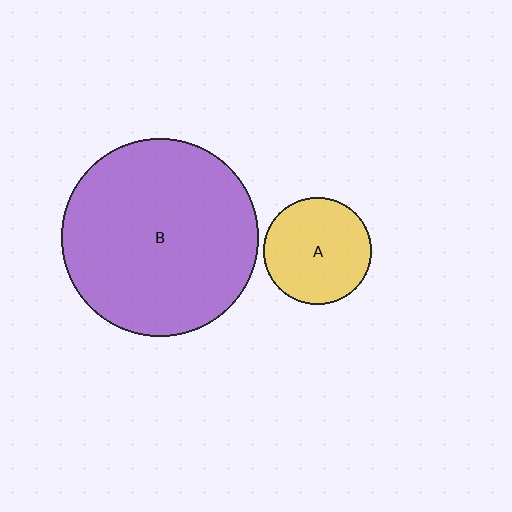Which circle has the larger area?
Circle B (purple).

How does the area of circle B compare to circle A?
Approximately 3.4 times.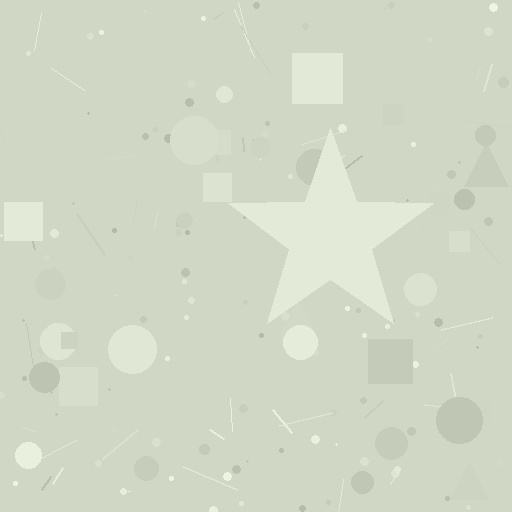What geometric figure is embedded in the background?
A star is embedded in the background.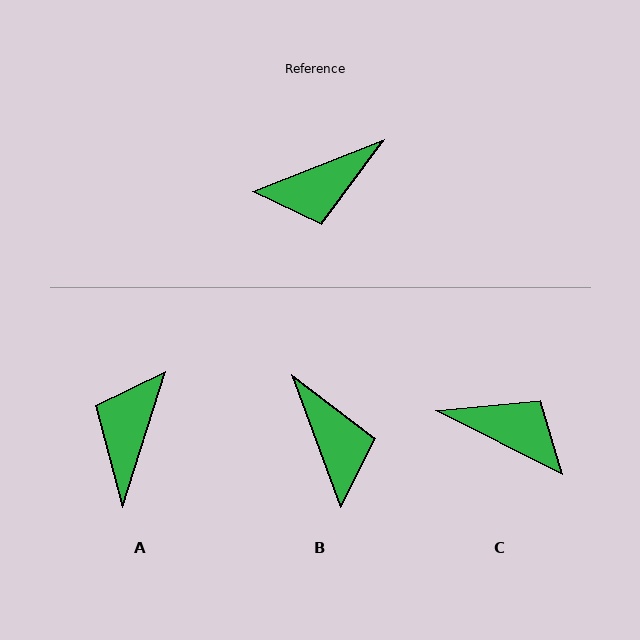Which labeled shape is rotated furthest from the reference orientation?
C, about 132 degrees away.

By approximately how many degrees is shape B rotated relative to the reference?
Approximately 89 degrees counter-clockwise.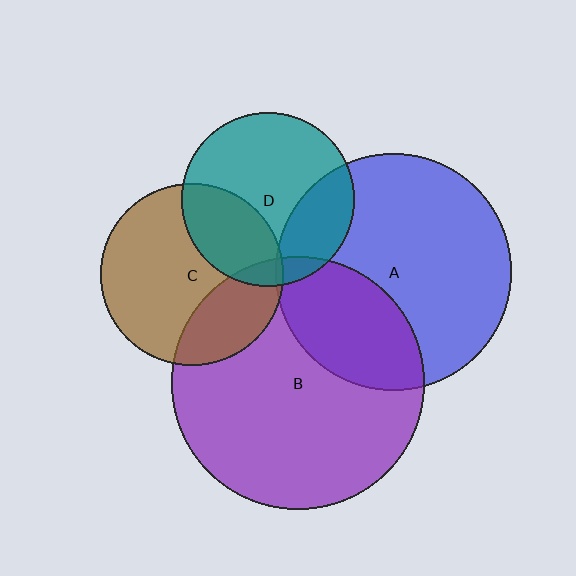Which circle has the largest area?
Circle B (purple).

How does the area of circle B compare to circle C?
Approximately 1.9 times.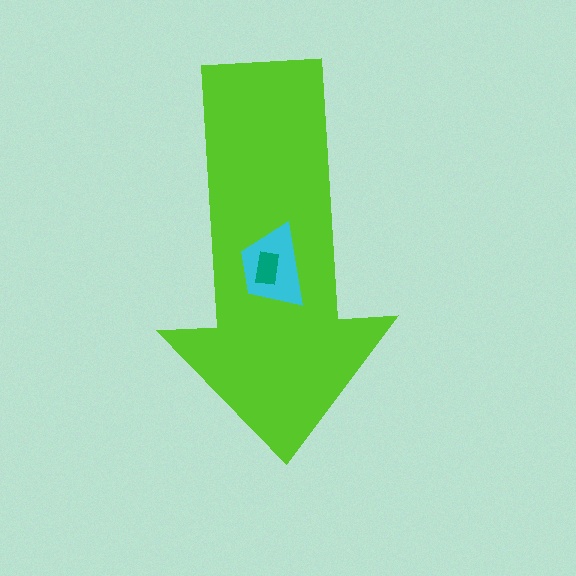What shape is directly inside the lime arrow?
The cyan trapezoid.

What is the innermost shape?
The teal rectangle.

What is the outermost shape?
The lime arrow.